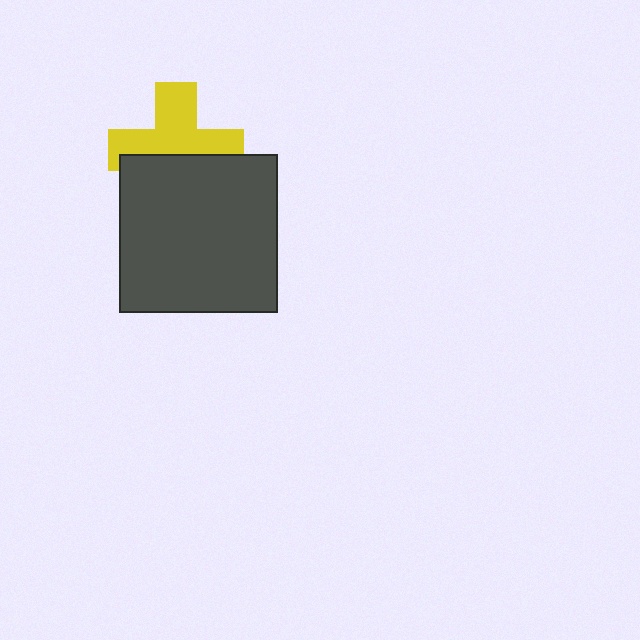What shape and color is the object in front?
The object in front is a dark gray square.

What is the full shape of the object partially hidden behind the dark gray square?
The partially hidden object is a yellow cross.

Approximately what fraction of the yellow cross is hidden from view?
Roughly 43% of the yellow cross is hidden behind the dark gray square.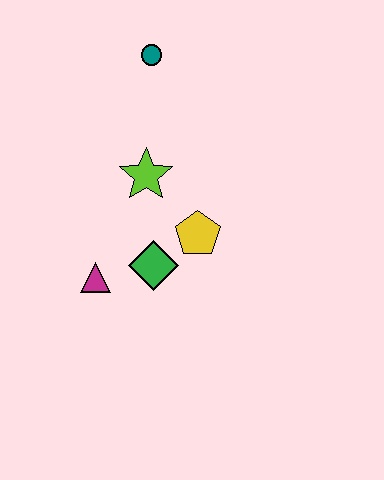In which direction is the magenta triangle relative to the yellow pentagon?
The magenta triangle is to the left of the yellow pentagon.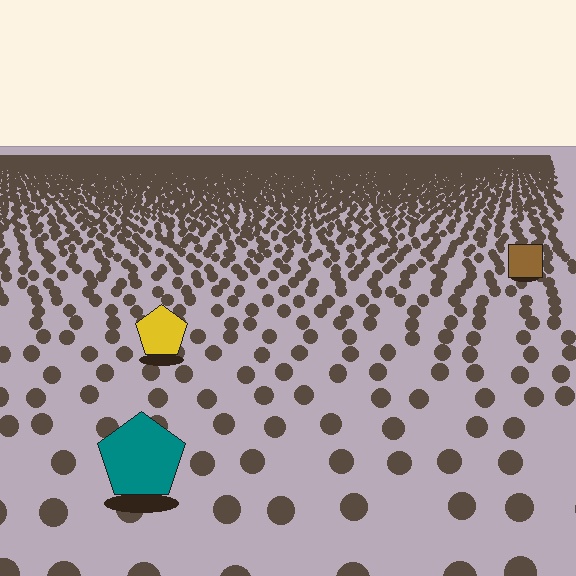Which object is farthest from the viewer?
The brown square is farthest from the viewer. It appears smaller and the ground texture around it is denser.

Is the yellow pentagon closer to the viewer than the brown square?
Yes. The yellow pentagon is closer — you can tell from the texture gradient: the ground texture is coarser near it.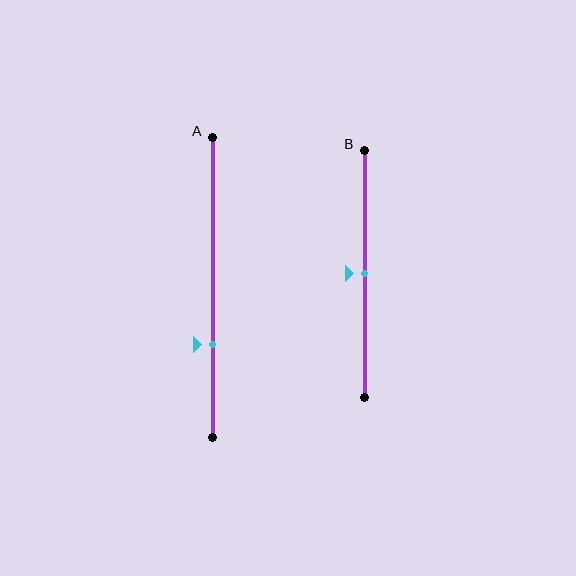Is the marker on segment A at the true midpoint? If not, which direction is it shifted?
No, the marker on segment A is shifted downward by about 19% of the segment length.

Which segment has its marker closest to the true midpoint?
Segment B has its marker closest to the true midpoint.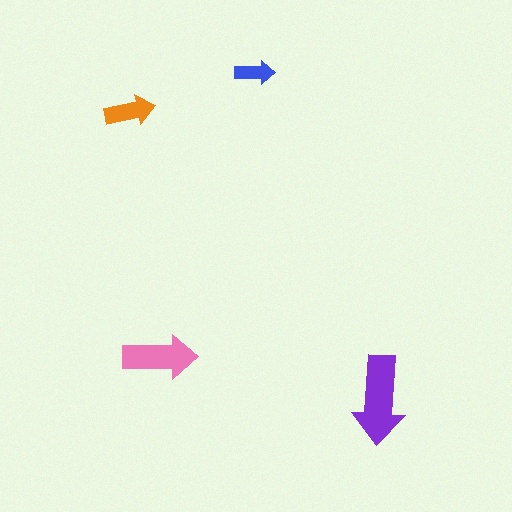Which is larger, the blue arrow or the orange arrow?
The orange one.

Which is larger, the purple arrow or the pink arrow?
The purple one.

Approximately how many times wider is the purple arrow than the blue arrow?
About 2 times wider.